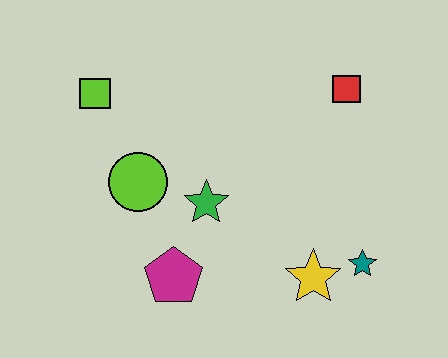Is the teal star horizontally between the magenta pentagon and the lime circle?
No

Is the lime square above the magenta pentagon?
Yes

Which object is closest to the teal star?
The yellow star is closest to the teal star.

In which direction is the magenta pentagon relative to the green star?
The magenta pentagon is below the green star.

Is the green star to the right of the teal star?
No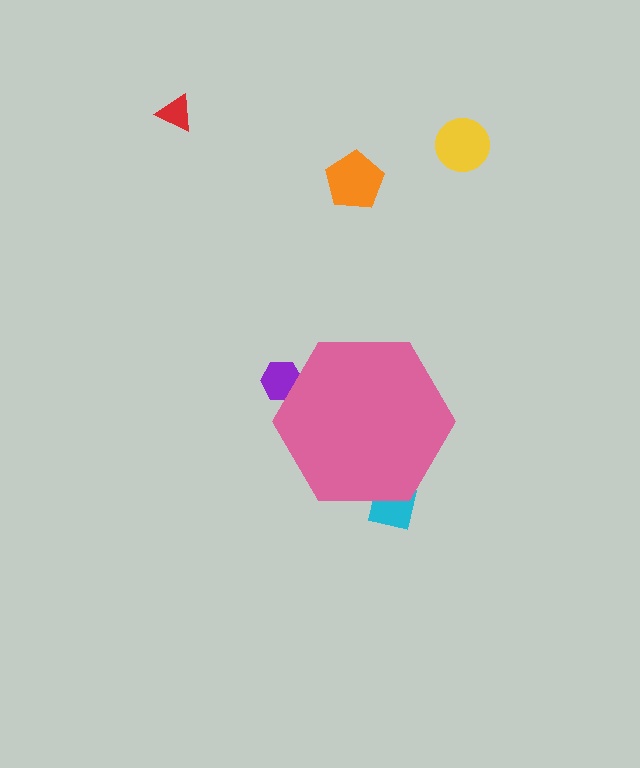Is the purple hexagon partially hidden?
Yes, the purple hexagon is partially hidden behind the pink hexagon.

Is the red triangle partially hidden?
No, the red triangle is fully visible.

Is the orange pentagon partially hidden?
No, the orange pentagon is fully visible.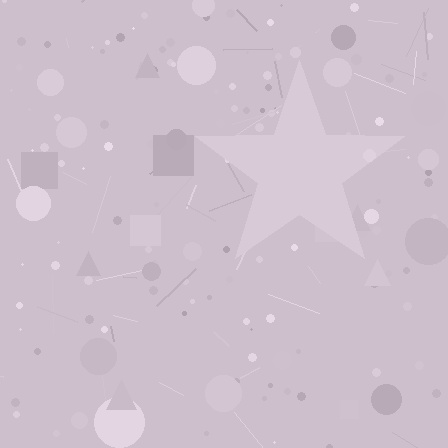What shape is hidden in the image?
A star is hidden in the image.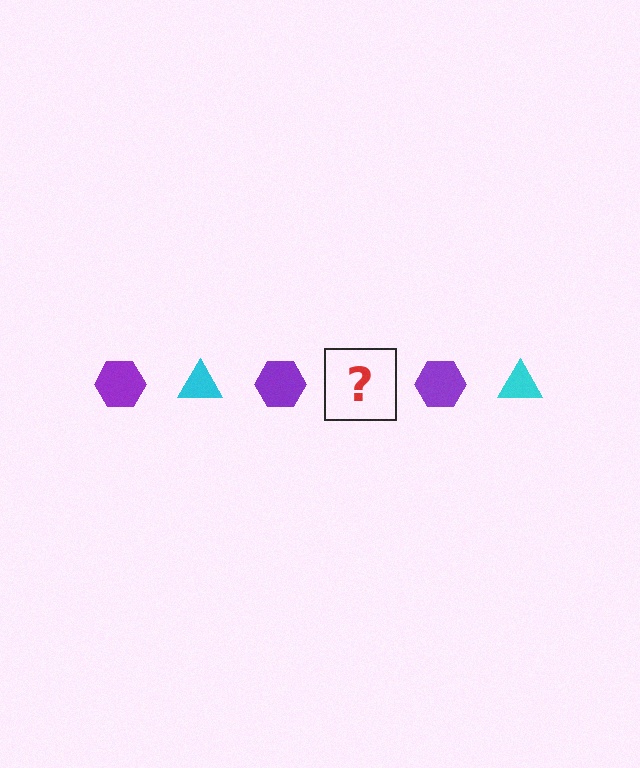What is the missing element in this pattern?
The missing element is a cyan triangle.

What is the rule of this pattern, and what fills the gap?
The rule is that the pattern alternates between purple hexagon and cyan triangle. The gap should be filled with a cyan triangle.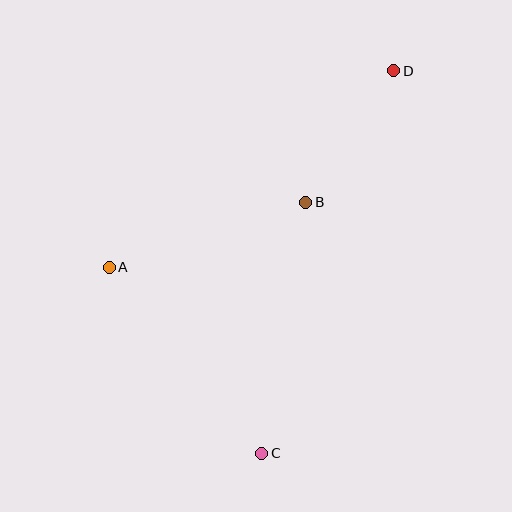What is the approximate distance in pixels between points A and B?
The distance between A and B is approximately 207 pixels.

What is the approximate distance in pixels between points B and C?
The distance between B and C is approximately 255 pixels.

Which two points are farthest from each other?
Points C and D are farthest from each other.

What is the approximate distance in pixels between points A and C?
The distance between A and C is approximately 241 pixels.